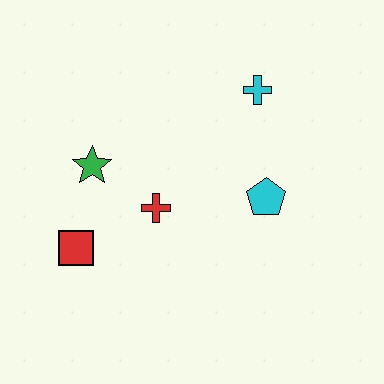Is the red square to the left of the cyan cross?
Yes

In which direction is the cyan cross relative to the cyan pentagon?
The cyan cross is above the cyan pentagon.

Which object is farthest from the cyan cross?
The red square is farthest from the cyan cross.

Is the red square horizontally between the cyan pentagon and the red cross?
No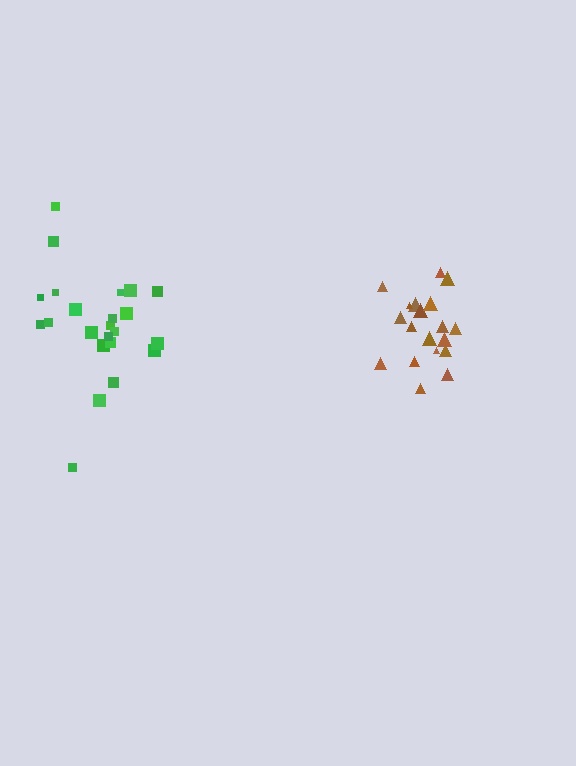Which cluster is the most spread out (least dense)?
Green.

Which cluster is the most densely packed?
Brown.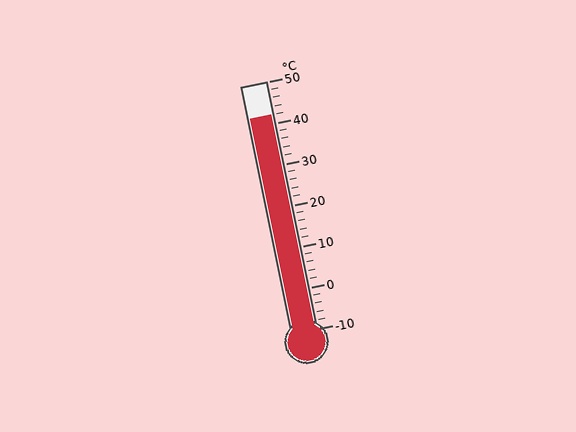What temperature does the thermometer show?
The thermometer shows approximately 42°C.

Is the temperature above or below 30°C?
The temperature is above 30°C.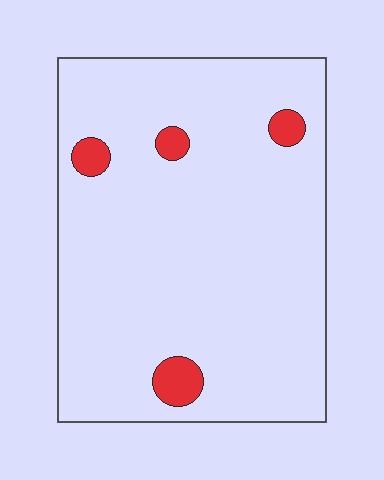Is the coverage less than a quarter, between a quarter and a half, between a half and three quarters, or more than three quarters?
Less than a quarter.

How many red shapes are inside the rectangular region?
4.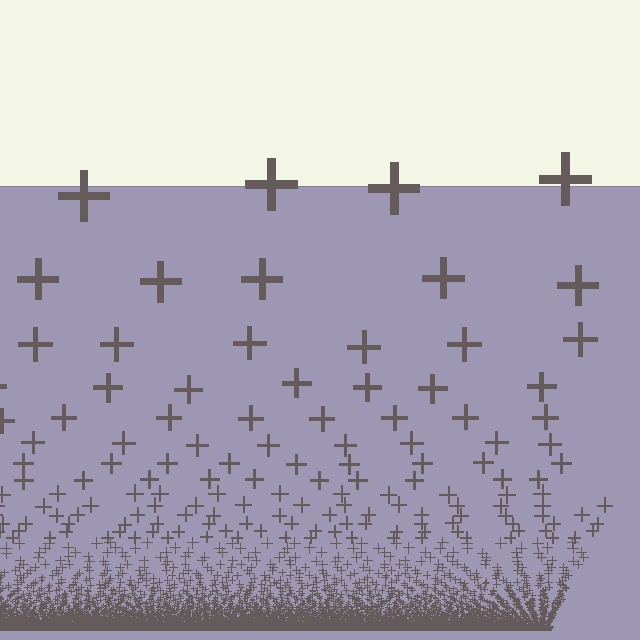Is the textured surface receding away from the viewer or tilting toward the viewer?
The surface appears to tilt toward the viewer. Texture elements get larger and sparser toward the top.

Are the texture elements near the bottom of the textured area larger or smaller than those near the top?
Smaller. The gradient is inverted — elements near the bottom are smaller and denser.